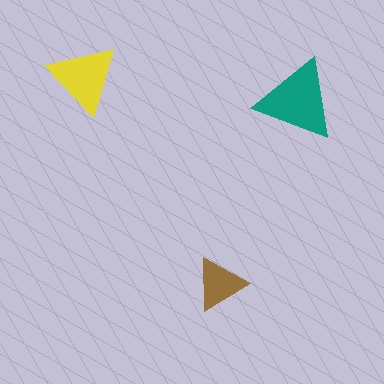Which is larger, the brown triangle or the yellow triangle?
The yellow one.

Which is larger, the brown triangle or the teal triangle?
The teal one.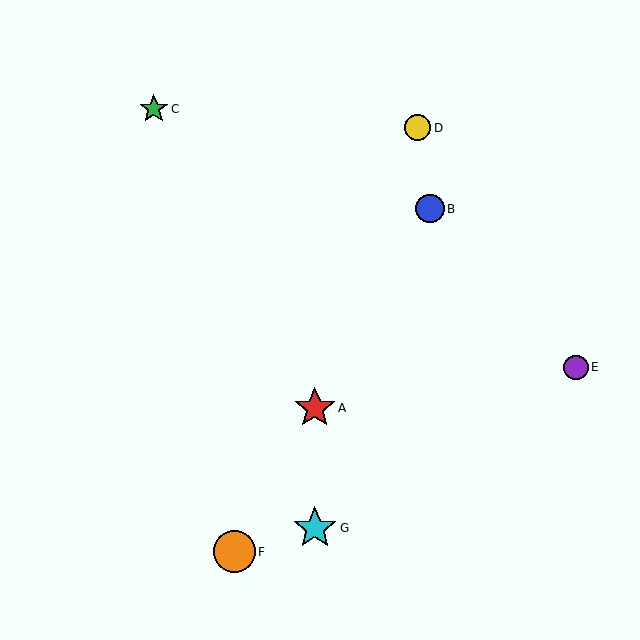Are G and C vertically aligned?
No, G is at x≈315 and C is at x≈154.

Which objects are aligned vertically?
Objects A, G are aligned vertically.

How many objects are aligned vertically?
2 objects (A, G) are aligned vertically.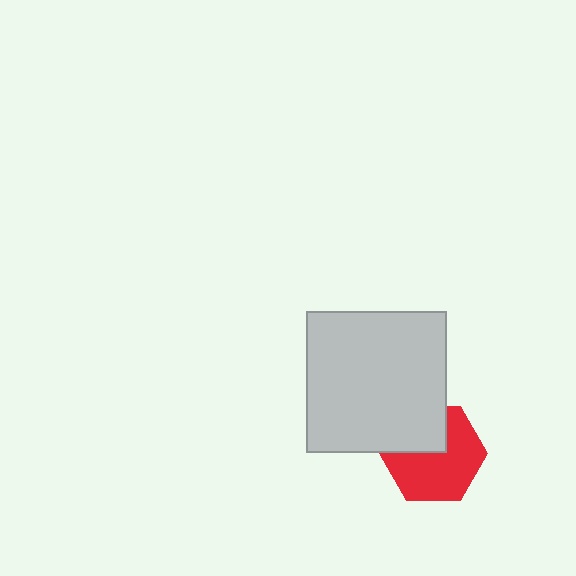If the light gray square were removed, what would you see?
You would see the complete red hexagon.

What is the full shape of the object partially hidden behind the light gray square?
The partially hidden object is a red hexagon.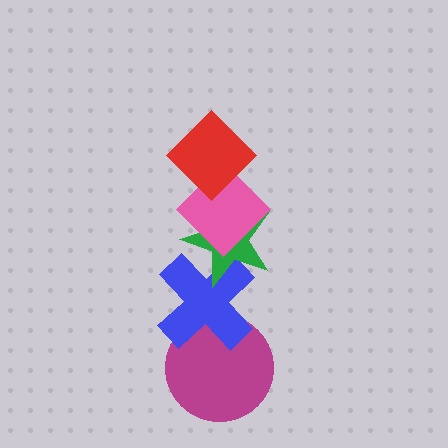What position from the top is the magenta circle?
The magenta circle is 5th from the top.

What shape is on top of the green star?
The pink diamond is on top of the green star.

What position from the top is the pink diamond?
The pink diamond is 2nd from the top.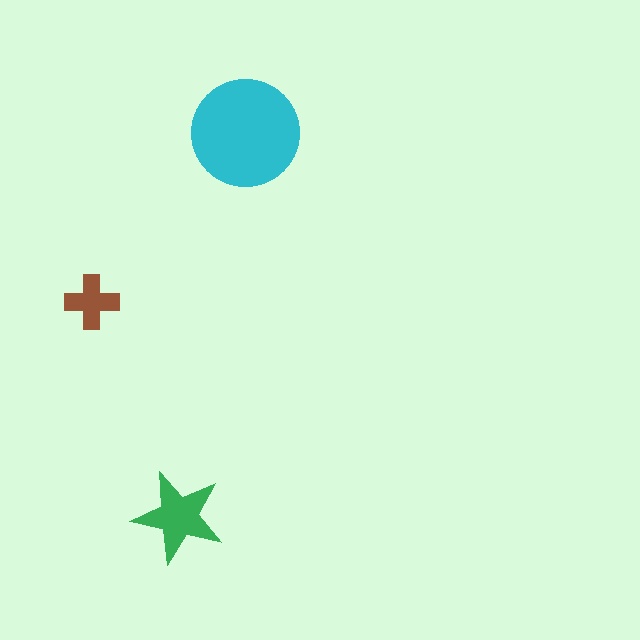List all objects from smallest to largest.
The brown cross, the green star, the cyan circle.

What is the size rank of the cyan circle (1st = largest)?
1st.